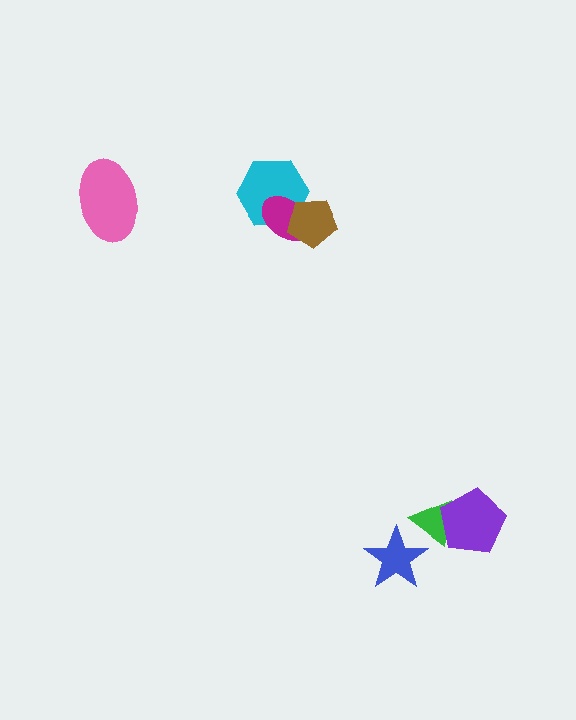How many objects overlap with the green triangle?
2 objects overlap with the green triangle.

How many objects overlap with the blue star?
1 object overlaps with the blue star.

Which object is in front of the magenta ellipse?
The brown pentagon is in front of the magenta ellipse.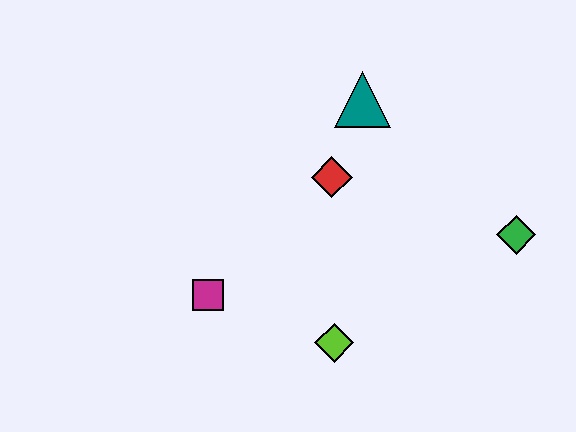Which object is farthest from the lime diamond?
The teal triangle is farthest from the lime diamond.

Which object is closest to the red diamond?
The teal triangle is closest to the red diamond.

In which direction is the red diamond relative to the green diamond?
The red diamond is to the left of the green diamond.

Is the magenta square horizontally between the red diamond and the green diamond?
No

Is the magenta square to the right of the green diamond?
No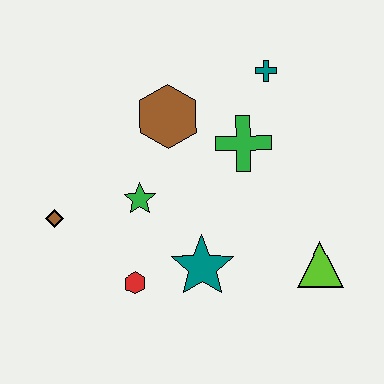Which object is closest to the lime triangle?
The teal star is closest to the lime triangle.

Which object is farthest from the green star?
The lime triangle is farthest from the green star.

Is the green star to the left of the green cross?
Yes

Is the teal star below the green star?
Yes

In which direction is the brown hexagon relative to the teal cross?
The brown hexagon is to the left of the teal cross.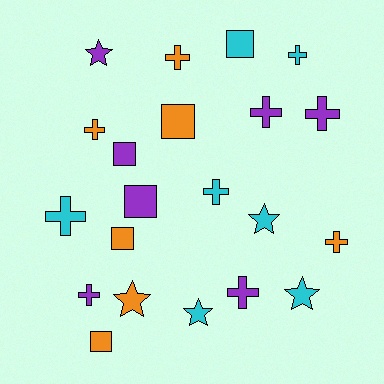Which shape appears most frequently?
Cross, with 10 objects.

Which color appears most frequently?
Cyan, with 7 objects.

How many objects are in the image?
There are 21 objects.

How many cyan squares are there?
There is 1 cyan square.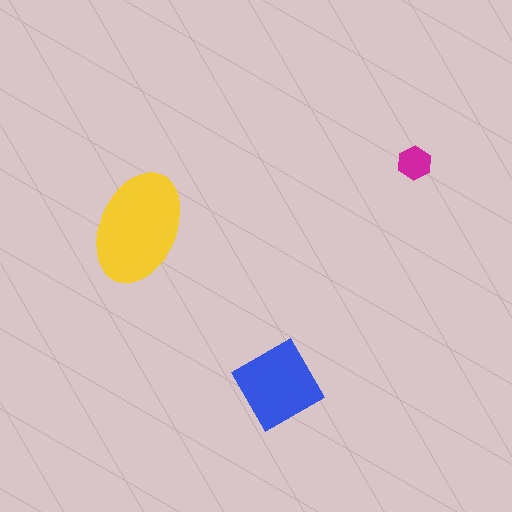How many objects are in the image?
There are 3 objects in the image.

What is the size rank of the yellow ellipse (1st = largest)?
1st.